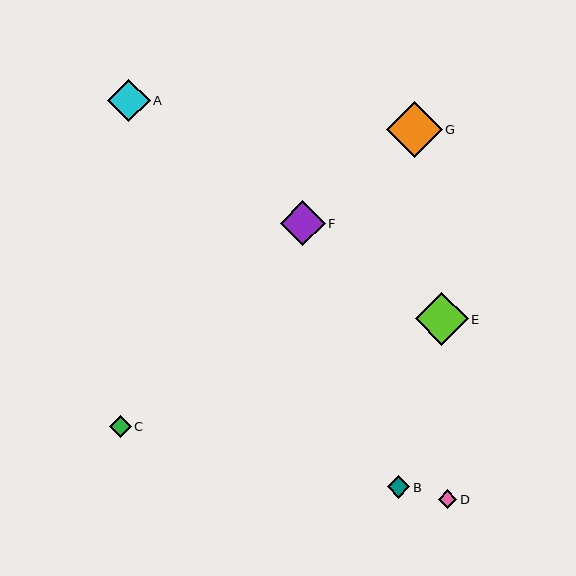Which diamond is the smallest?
Diamond D is the smallest with a size of approximately 19 pixels.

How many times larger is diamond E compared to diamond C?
Diamond E is approximately 2.4 times the size of diamond C.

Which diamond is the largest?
Diamond G is the largest with a size of approximately 56 pixels.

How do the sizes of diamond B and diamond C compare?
Diamond B and diamond C are approximately the same size.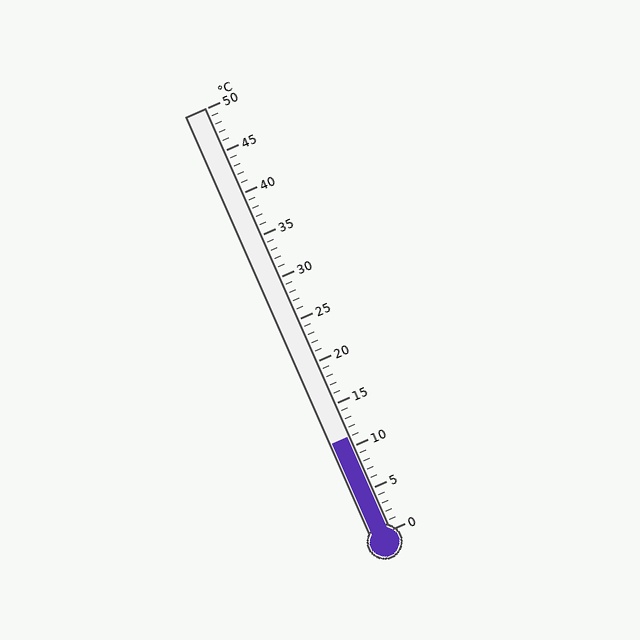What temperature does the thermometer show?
The thermometer shows approximately 11°C.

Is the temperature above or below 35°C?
The temperature is below 35°C.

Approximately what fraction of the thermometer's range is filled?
The thermometer is filled to approximately 20% of its range.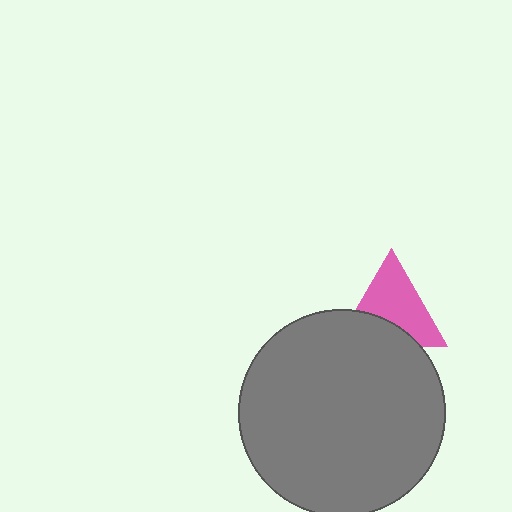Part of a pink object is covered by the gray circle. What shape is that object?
It is a triangle.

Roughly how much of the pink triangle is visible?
About half of it is visible (roughly 64%).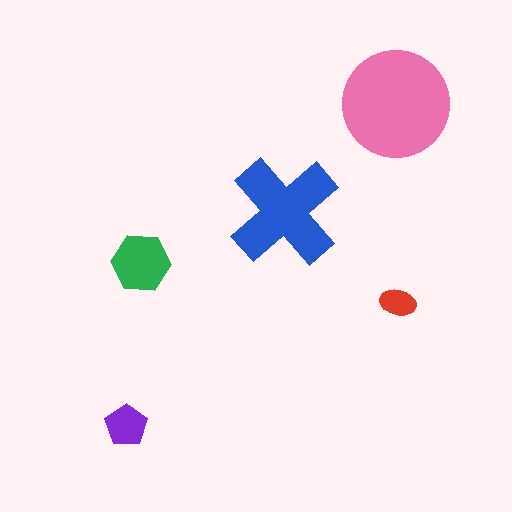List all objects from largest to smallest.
The pink circle, the blue cross, the green hexagon, the purple pentagon, the red ellipse.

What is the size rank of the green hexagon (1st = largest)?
3rd.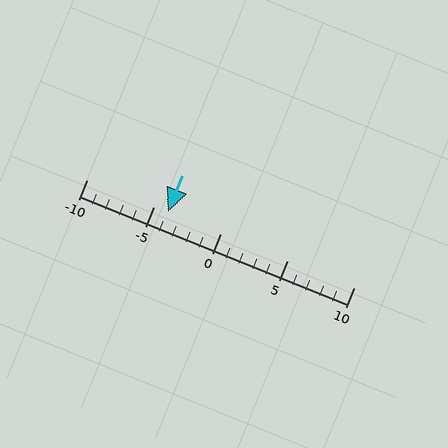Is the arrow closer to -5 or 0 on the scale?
The arrow is closer to -5.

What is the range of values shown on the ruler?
The ruler shows values from -10 to 10.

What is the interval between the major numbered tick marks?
The major tick marks are spaced 5 units apart.